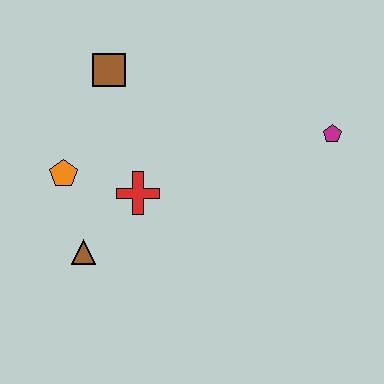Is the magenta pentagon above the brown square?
No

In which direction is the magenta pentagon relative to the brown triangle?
The magenta pentagon is to the right of the brown triangle.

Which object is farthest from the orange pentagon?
The magenta pentagon is farthest from the orange pentagon.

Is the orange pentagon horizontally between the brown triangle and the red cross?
No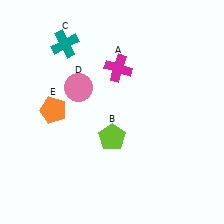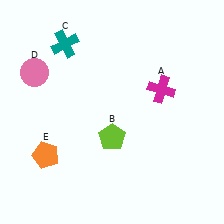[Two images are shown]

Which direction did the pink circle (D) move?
The pink circle (D) moved left.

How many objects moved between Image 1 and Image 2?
3 objects moved between the two images.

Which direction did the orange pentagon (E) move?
The orange pentagon (E) moved down.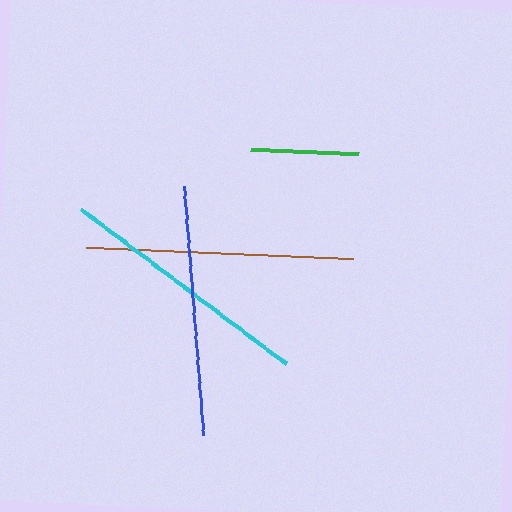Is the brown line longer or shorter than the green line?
The brown line is longer than the green line.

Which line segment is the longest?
The brown line is the longest at approximately 267 pixels.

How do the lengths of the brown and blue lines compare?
The brown and blue lines are approximately the same length.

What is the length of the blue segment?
The blue segment is approximately 250 pixels long.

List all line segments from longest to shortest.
From longest to shortest: brown, cyan, blue, green.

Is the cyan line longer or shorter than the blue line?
The cyan line is longer than the blue line.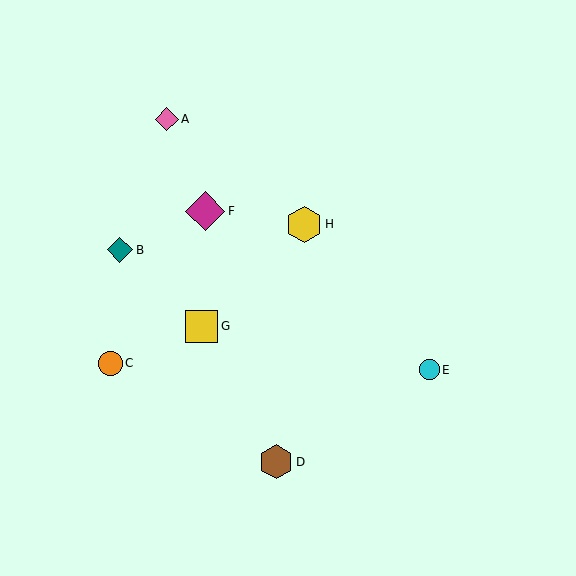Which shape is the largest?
The magenta diamond (labeled F) is the largest.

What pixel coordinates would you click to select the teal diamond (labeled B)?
Click at (120, 250) to select the teal diamond B.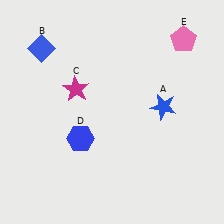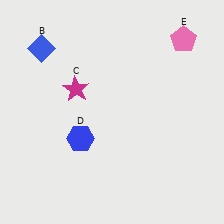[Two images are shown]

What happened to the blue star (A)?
The blue star (A) was removed in Image 2. It was in the top-right area of Image 1.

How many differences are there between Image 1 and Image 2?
There is 1 difference between the two images.